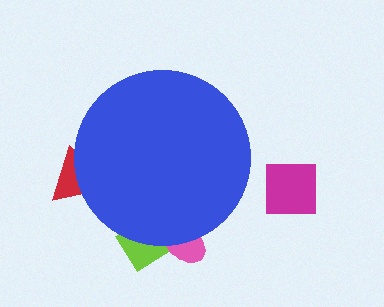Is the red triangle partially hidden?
Yes, the red triangle is partially hidden behind the blue circle.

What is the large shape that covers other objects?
A blue circle.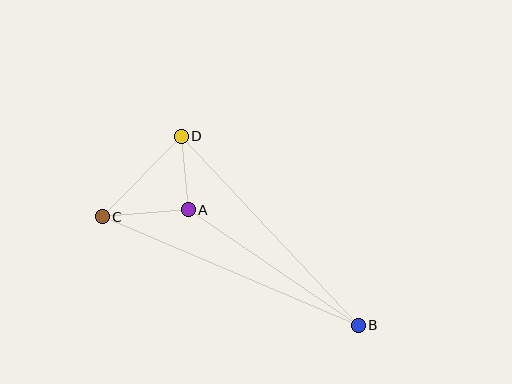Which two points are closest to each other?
Points A and D are closest to each other.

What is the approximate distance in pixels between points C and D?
The distance between C and D is approximately 113 pixels.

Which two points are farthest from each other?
Points B and C are farthest from each other.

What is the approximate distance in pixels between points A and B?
The distance between A and B is approximately 205 pixels.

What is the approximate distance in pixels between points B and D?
The distance between B and D is approximately 259 pixels.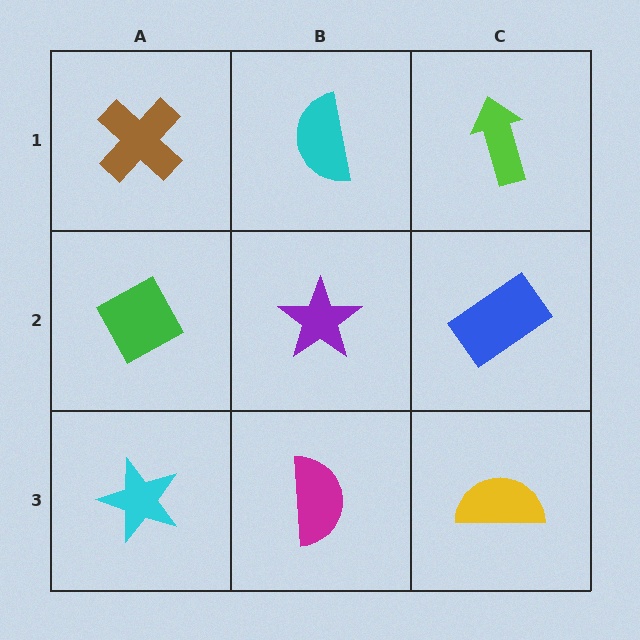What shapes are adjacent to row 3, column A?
A green diamond (row 2, column A), a magenta semicircle (row 3, column B).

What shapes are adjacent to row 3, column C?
A blue rectangle (row 2, column C), a magenta semicircle (row 3, column B).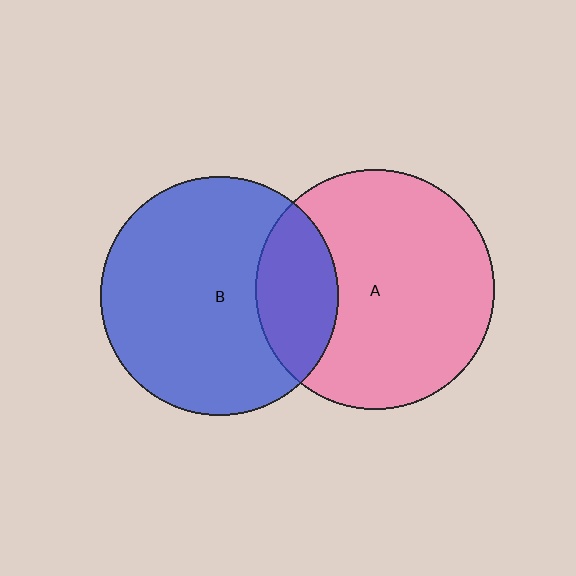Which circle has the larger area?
Circle A (pink).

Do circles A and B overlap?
Yes.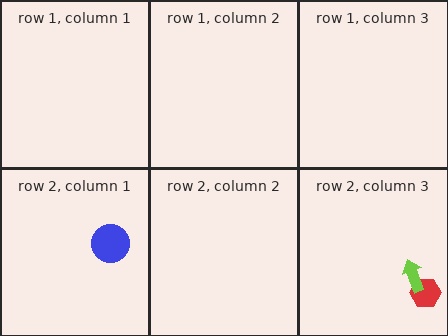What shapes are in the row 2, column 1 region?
The blue circle.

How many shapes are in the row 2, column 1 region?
1.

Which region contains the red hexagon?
The row 2, column 3 region.